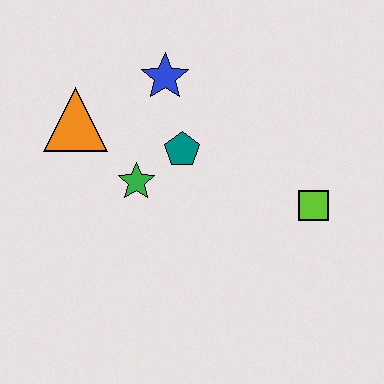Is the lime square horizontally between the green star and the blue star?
No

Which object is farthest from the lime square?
The orange triangle is farthest from the lime square.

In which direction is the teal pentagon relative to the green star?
The teal pentagon is to the right of the green star.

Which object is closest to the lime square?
The teal pentagon is closest to the lime square.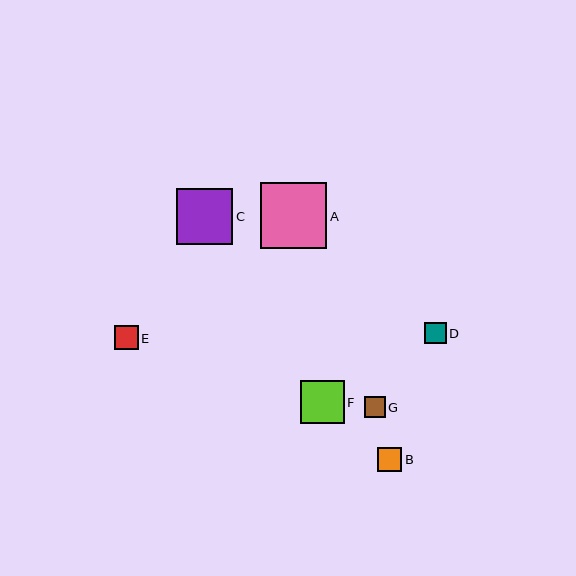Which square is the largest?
Square A is the largest with a size of approximately 66 pixels.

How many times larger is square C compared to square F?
Square C is approximately 1.3 times the size of square F.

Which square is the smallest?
Square G is the smallest with a size of approximately 21 pixels.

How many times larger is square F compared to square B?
Square F is approximately 1.8 times the size of square B.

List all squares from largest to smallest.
From largest to smallest: A, C, F, B, E, D, G.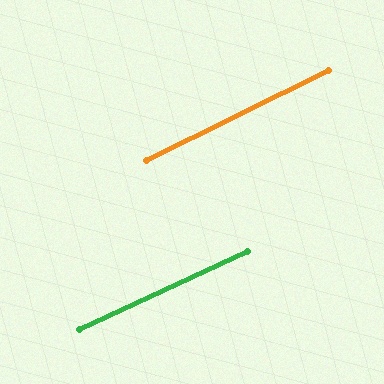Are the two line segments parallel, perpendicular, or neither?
Parallel — their directions differ by only 1.4°.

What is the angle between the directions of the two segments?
Approximately 1 degree.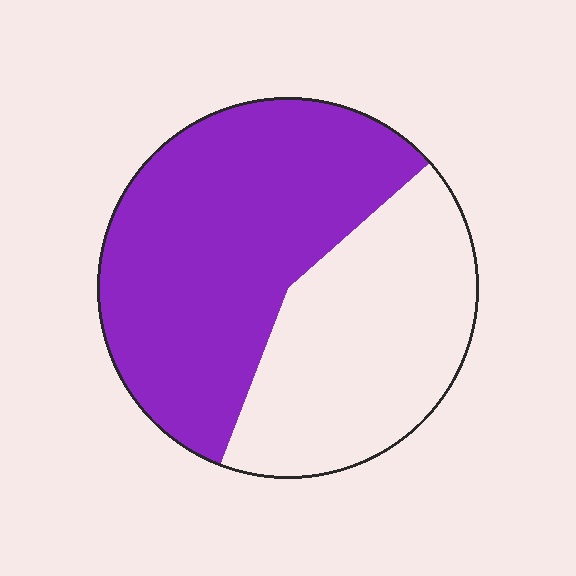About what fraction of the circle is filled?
About three fifths (3/5).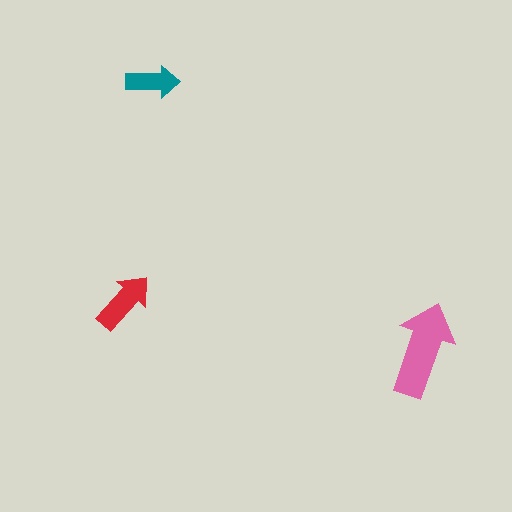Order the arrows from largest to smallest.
the pink one, the red one, the teal one.